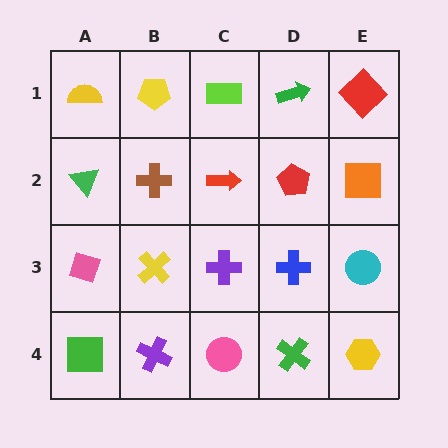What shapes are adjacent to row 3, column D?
A red pentagon (row 2, column D), a green cross (row 4, column D), a purple cross (row 3, column C), a cyan circle (row 3, column E).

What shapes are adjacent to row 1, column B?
A brown cross (row 2, column B), a yellow semicircle (row 1, column A), a lime rectangle (row 1, column C).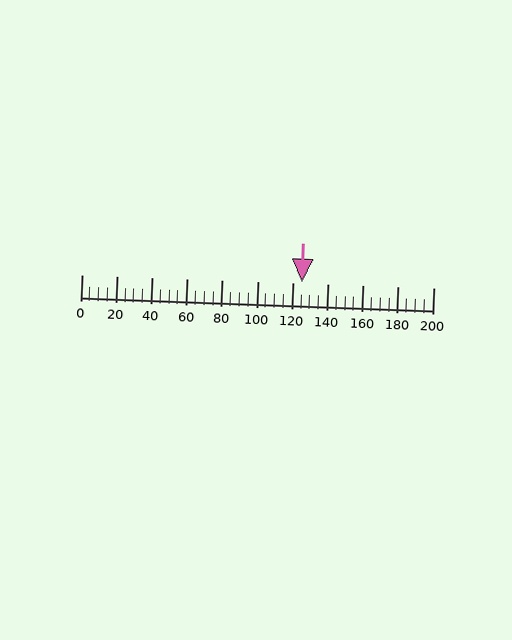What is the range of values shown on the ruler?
The ruler shows values from 0 to 200.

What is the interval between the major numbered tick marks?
The major tick marks are spaced 20 units apart.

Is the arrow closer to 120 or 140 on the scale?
The arrow is closer to 120.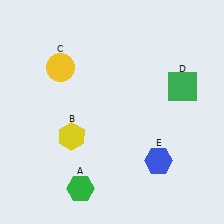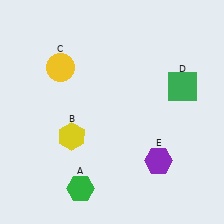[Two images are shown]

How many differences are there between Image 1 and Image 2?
There is 1 difference between the two images.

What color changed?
The hexagon (E) changed from blue in Image 1 to purple in Image 2.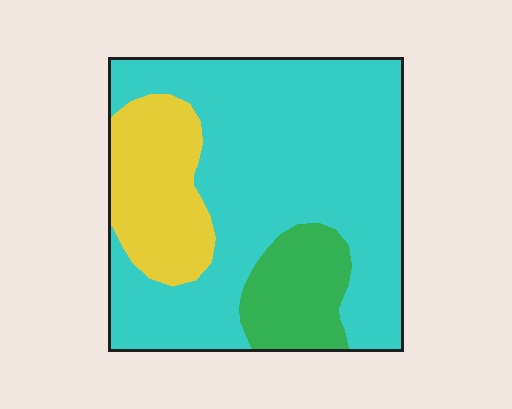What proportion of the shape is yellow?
Yellow takes up about one fifth (1/5) of the shape.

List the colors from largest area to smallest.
From largest to smallest: cyan, yellow, green.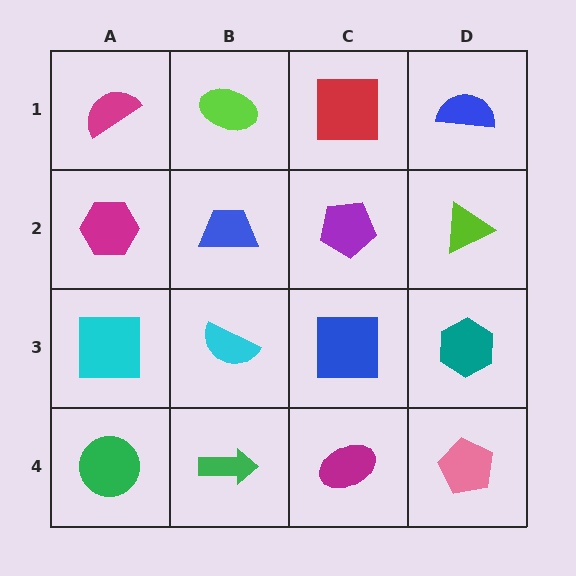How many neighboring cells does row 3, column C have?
4.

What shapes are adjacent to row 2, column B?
A lime ellipse (row 1, column B), a cyan semicircle (row 3, column B), a magenta hexagon (row 2, column A), a purple pentagon (row 2, column C).